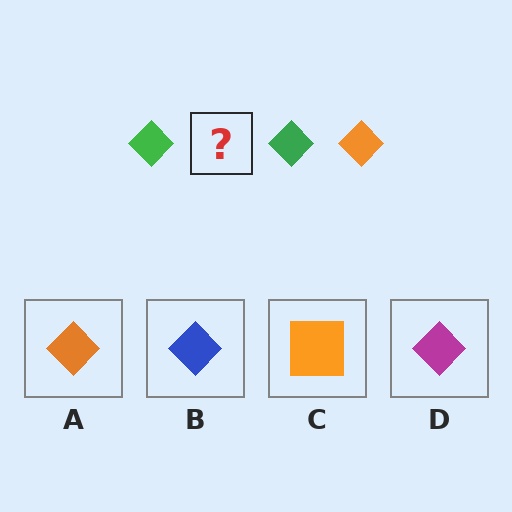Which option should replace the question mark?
Option A.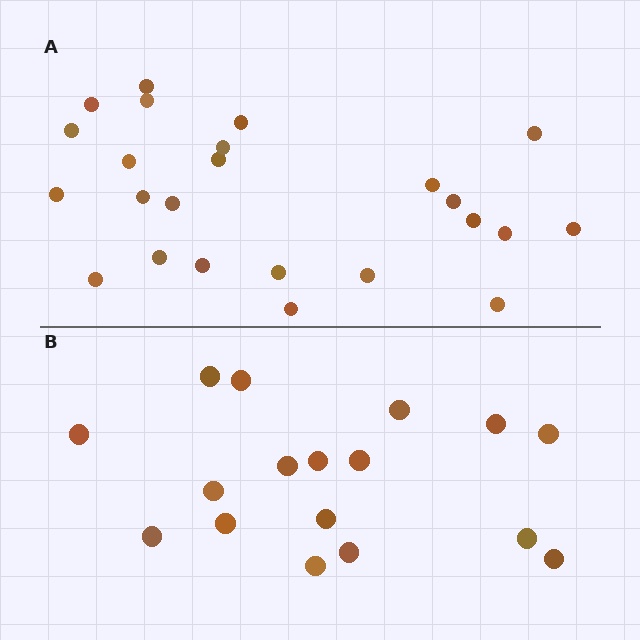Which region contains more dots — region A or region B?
Region A (the top region) has more dots.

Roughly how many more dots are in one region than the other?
Region A has roughly 8 or so more dots than region B.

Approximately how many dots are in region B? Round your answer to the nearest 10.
About 20 dots. (The exact count is 17, which rounds to 20.)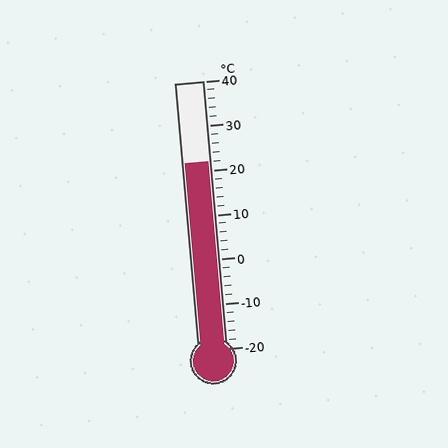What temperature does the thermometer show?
The thermometer shows approximately 22°C.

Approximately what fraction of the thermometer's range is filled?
The thermometer is filled to approximately 70% of its range.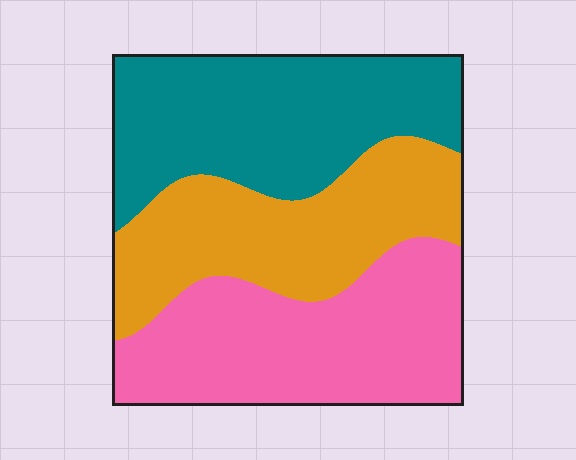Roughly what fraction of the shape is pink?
Pink covers around 35% of the shape.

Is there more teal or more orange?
Teal.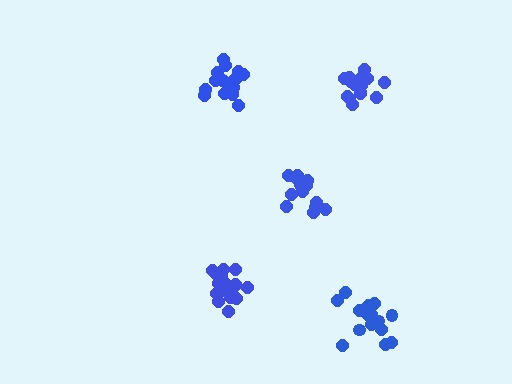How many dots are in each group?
Group 1: 19 dots, Group 2: 14 dots, Group 3: 18 dots, Group 4: 19 dots, Group 5: 16 dots (86 total).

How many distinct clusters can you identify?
There are 5 distinct clusters.